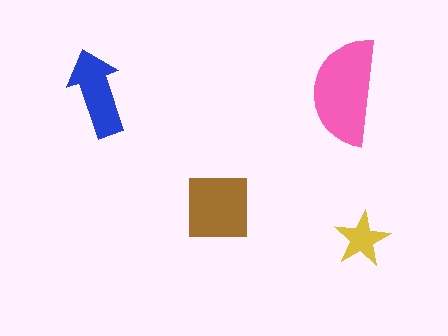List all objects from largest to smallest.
The pink semicircle, the brown square, the blue arrow, the yellow star.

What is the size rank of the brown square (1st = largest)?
2nd.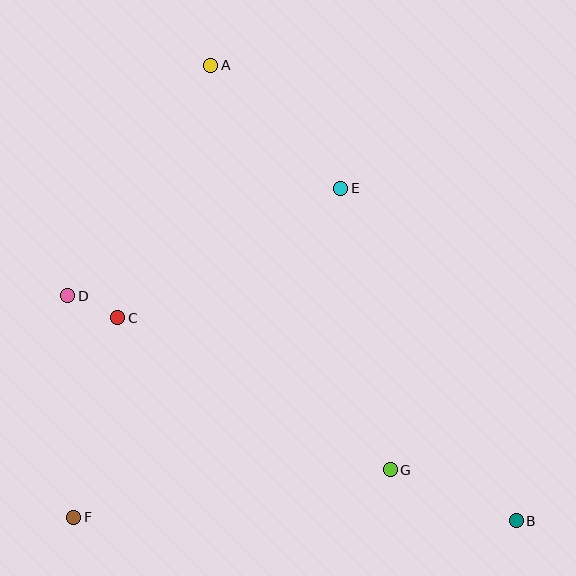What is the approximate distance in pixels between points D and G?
The distance between D and G is approximately 366 pixels.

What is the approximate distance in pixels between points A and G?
The distance between A and G is approximately 442 pixels.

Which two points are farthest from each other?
Points A and B are farthest from each other.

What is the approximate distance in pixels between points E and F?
The distance between E and F is approximately 424 pixels.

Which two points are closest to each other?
Points C and D are closest to each other.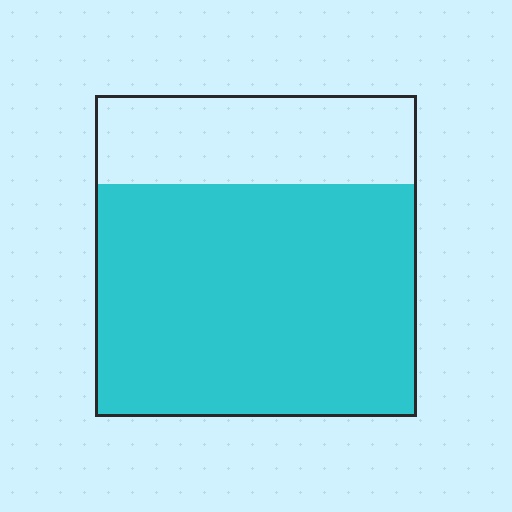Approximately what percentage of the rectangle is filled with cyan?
Approximately 70%.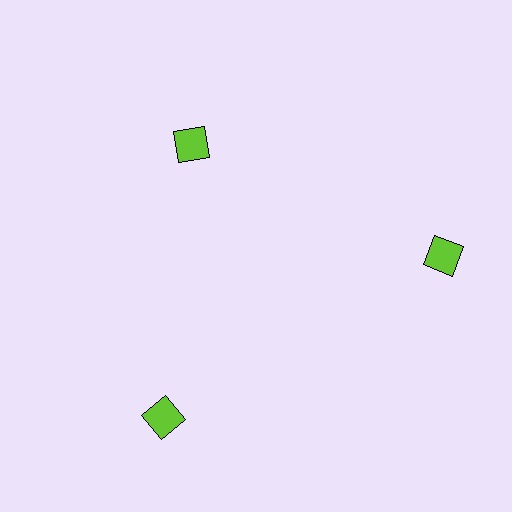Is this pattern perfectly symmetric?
No. The 3 lime squares are arranged in a ring, but one element near the 11 o'clock position is pulled inward toward the center, breaking the 3-fold rotational symmetry.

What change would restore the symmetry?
The symmetry would be restored by moving it outward, back onto the ring so that all 3 squares sit at equal angles and equal distance from the center.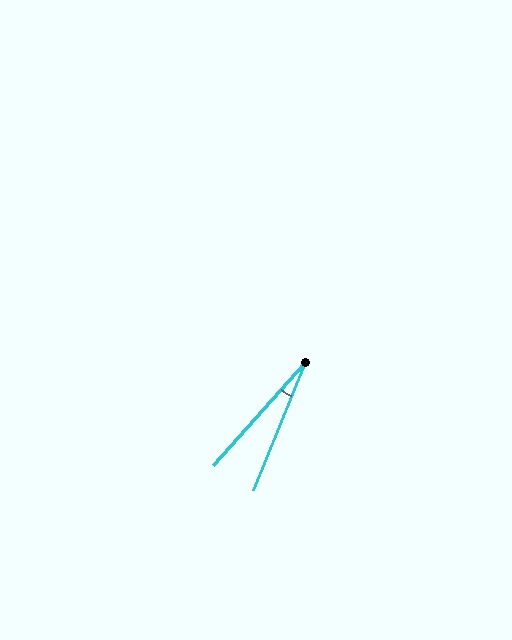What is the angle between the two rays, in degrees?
Approximately 20 degrees.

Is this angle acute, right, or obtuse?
It is acute.